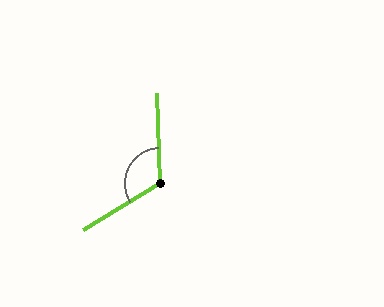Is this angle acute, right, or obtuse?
It is obtuse.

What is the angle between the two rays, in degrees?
Approximately 119 degrees.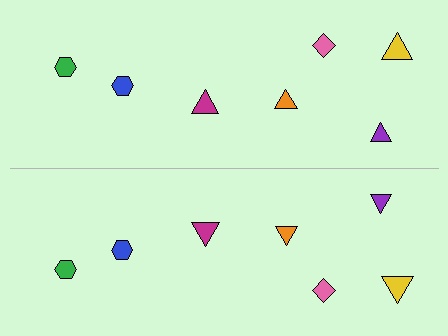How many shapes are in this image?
There are 14 shapes in this image.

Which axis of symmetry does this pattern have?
The pattern has a horizontal axis of symmetry running through the center of the image.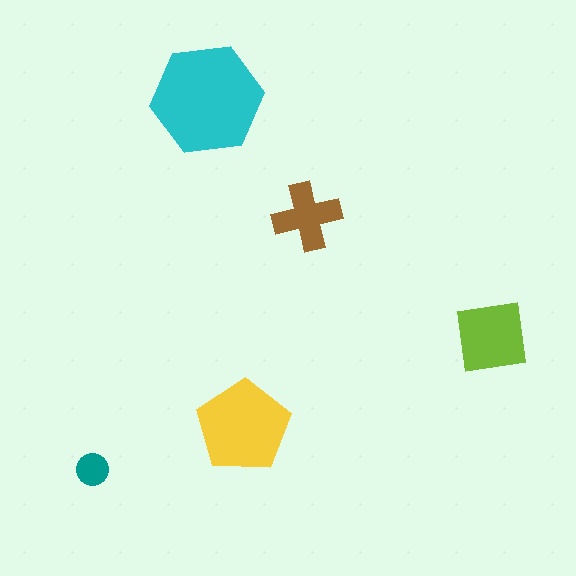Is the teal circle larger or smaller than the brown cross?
Smaller.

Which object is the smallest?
The teal circle.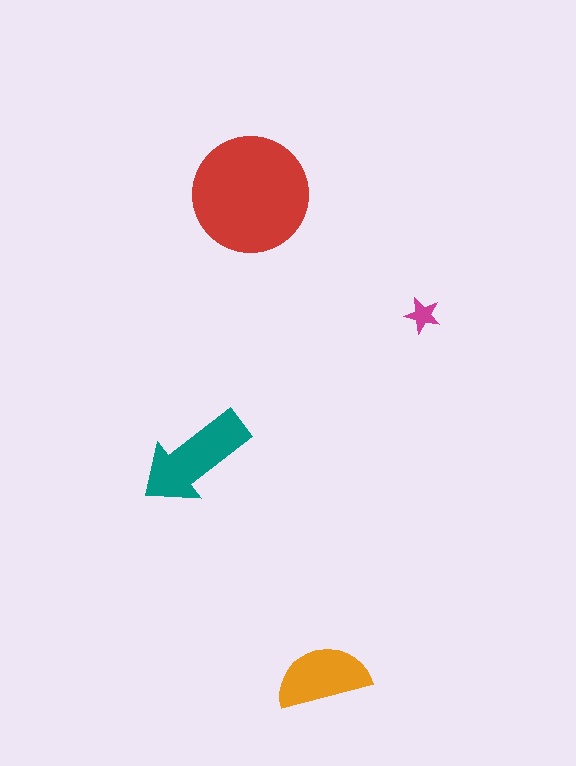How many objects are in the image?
There are 4 objects in the image.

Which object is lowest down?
The orange semicircle is bottommost.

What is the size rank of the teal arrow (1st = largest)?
2nd.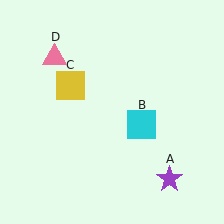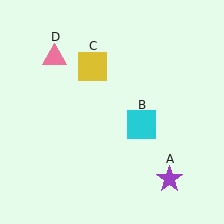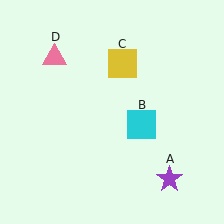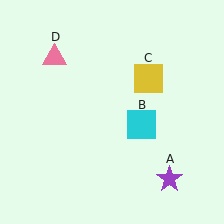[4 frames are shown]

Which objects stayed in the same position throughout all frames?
Purple star (object A) and cyan square (object B) and pink triangle (object D) remained stationary.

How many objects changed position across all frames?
1 object changed position: yellow square (object C).